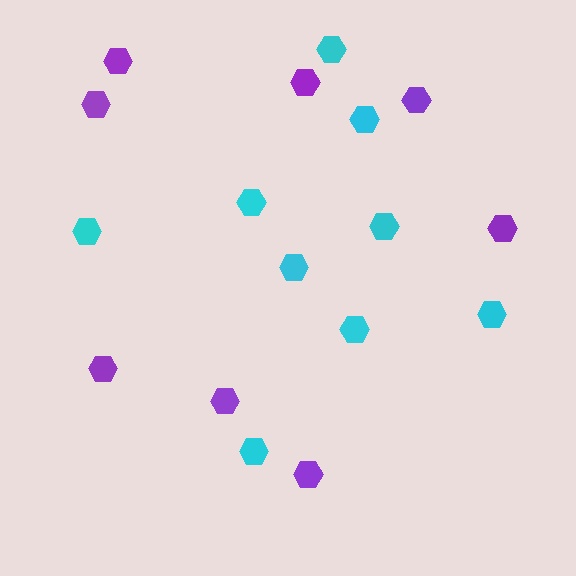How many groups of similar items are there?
There are 2 groups: one group of purple hexagons (8) and one group of cyan hexagons (9).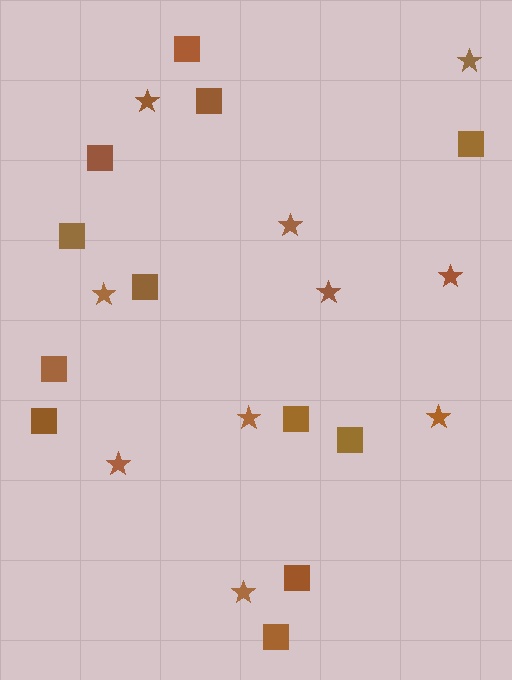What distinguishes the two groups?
There are 2 groups: one group of squares (12) and one group of stars (10).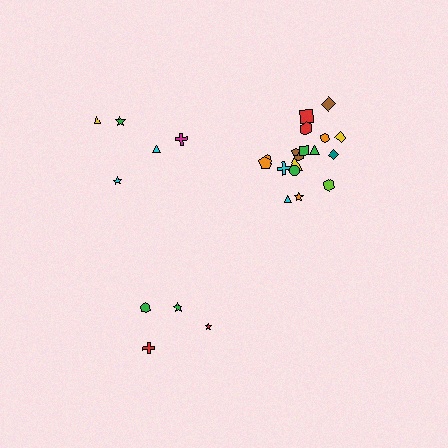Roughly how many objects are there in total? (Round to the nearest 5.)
Roughly 25 objects in total.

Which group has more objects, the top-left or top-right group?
The top-right group.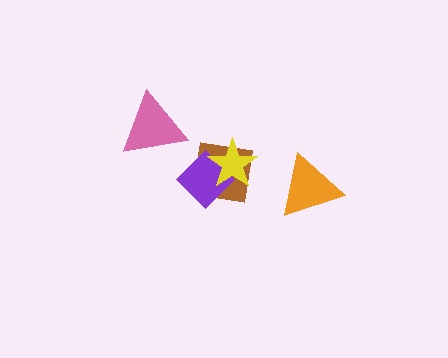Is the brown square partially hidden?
Yes, it is partially covered by another shape.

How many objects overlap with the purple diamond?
2 objects overlap with the purple diamond.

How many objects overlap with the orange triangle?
0 objects overlap with the orange triangle.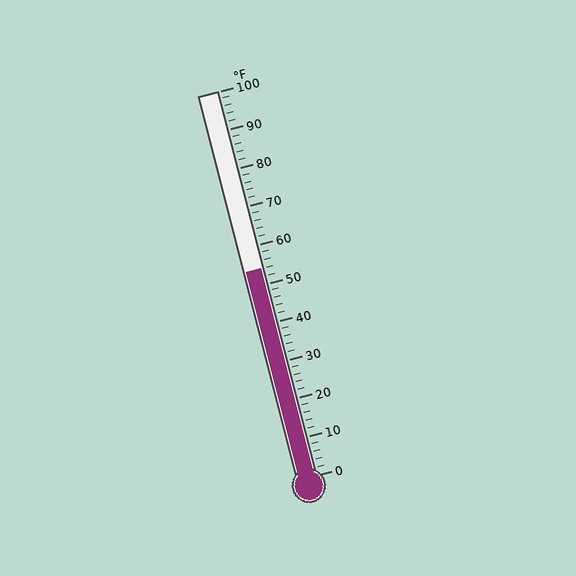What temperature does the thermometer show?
The thermometer shows approximately 54°F.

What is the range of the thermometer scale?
The thermometer scale ranges from 0°F to 100°F.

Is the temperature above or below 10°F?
The temperature is above 10°F.